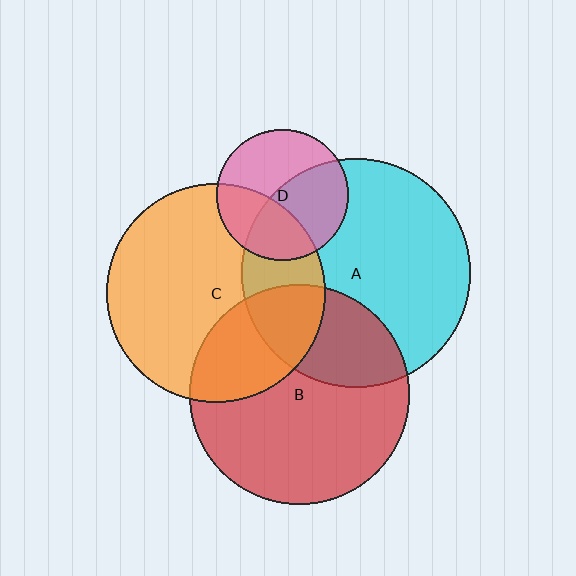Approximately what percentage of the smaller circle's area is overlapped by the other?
Approximately 30%.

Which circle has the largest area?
Circle A (cyan).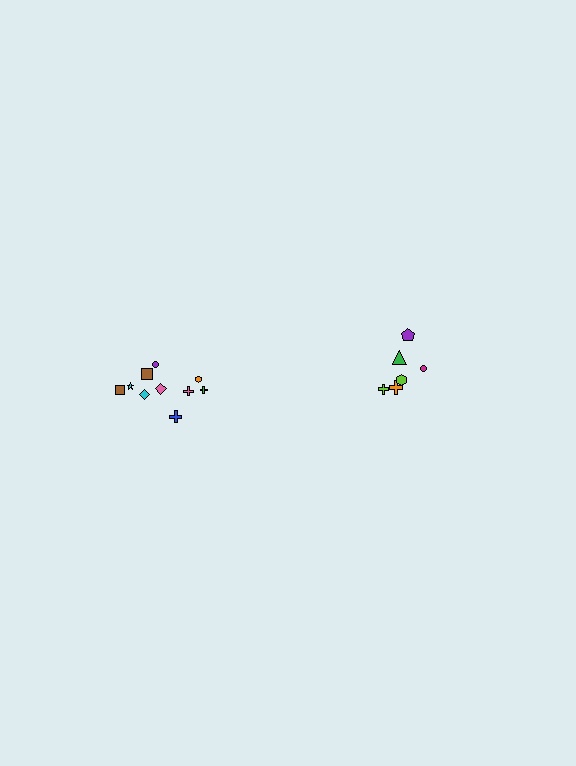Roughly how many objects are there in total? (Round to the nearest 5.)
Roughly 15 objects in total.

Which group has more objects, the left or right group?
The left group.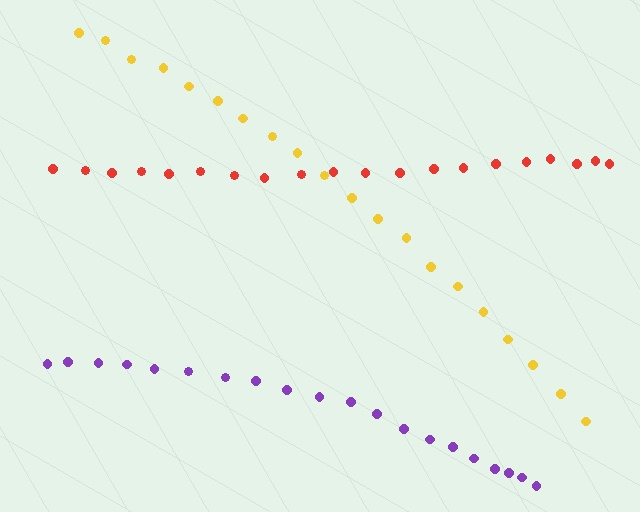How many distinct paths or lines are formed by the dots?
There are 3 distinct paths.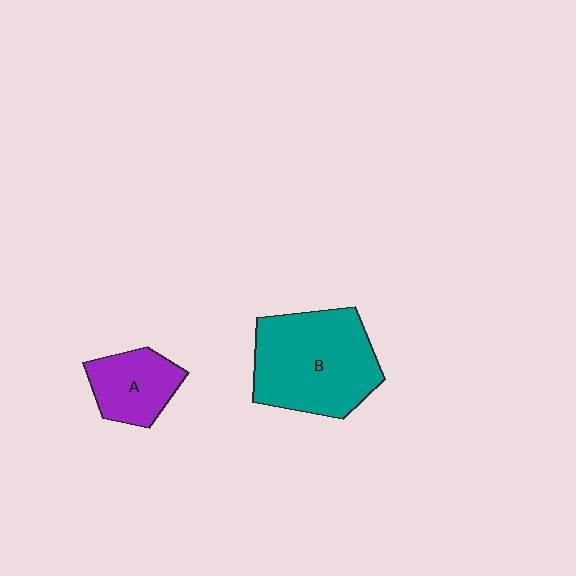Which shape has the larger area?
Shape B (teal).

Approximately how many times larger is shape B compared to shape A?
Approximately 2.1 times.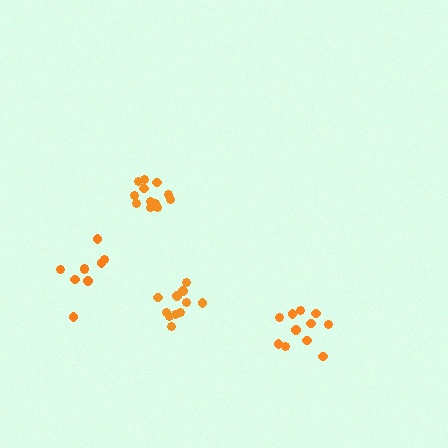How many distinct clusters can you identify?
There are 4 distinct clusters.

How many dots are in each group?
Group 1: 11 dots, Group 2: 9 dots, Group 3: 11 dots, Group 4: 12 dots (43 total).